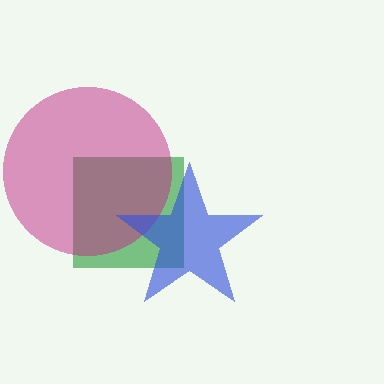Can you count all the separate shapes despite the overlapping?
Yes, there are 3 separate shapes.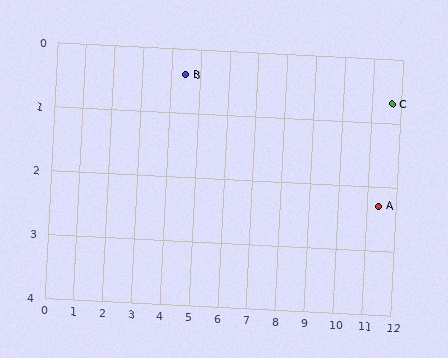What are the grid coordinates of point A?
Point A is at approximately (11.4, 2.3).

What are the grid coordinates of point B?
Point B is at approximately (4.5, 0.4).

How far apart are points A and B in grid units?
Points A and B are about 7.2 grid units apart.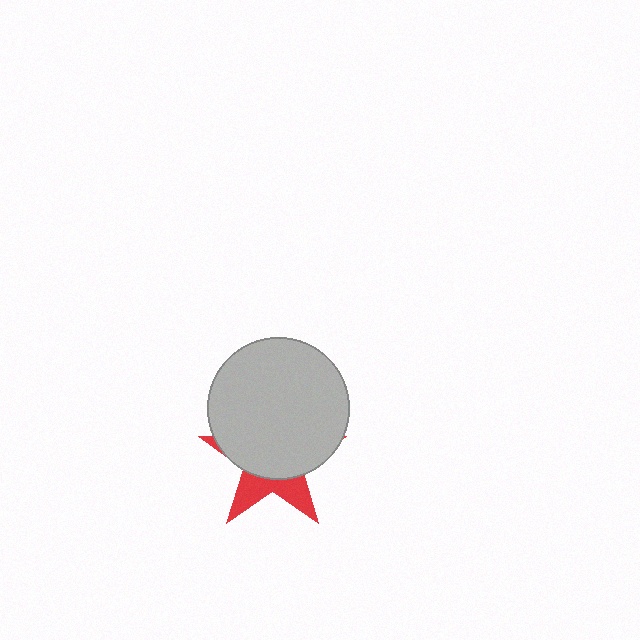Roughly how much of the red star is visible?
A small part of it is visible (roughly 32%).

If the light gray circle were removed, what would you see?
You would see the complete red star.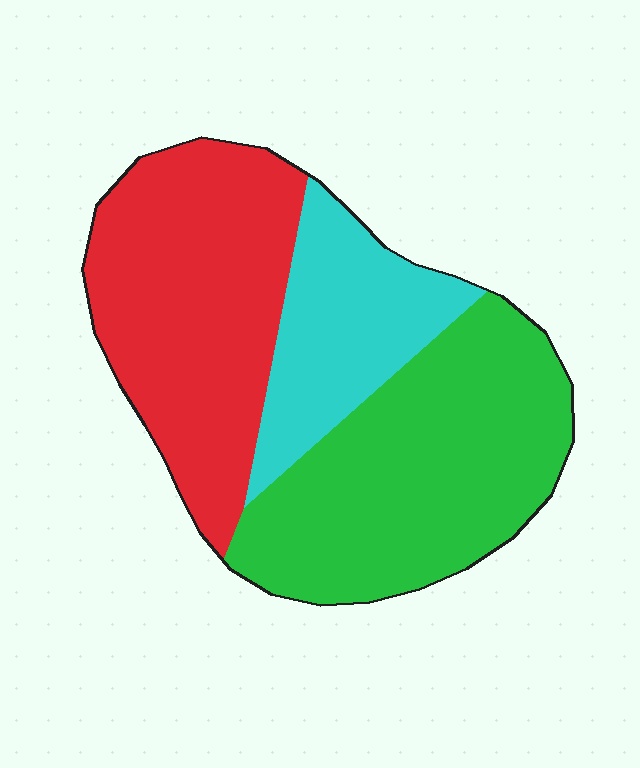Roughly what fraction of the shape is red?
Red covers about 40% of the shape.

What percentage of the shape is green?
Green takes up between a quarter and a half of the shape.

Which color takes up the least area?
Cyan, at roughly 20%.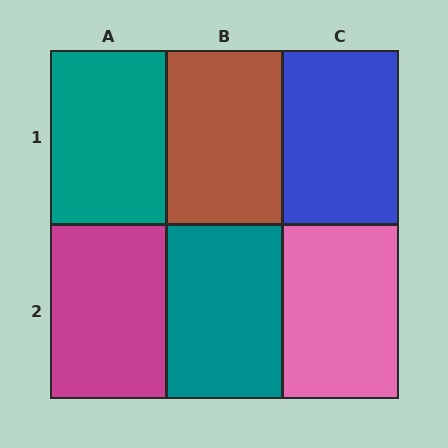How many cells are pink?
1 cell is pink.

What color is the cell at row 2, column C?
Pink.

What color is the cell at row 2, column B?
Teal.